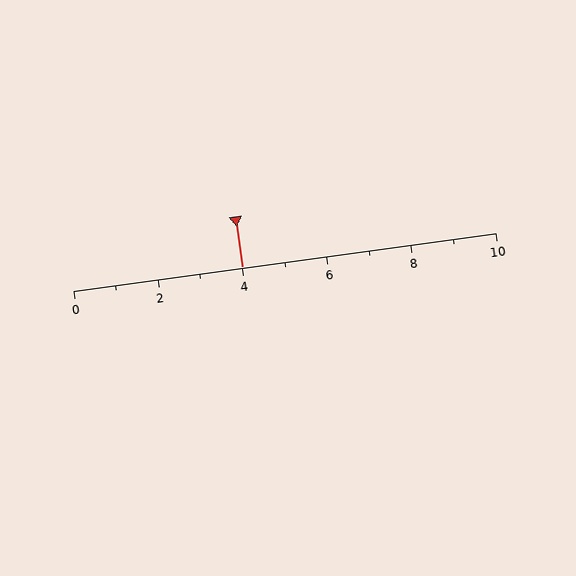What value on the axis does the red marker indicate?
The marker indicates approximately 4.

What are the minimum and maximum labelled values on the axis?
The axis runs from 0 to 10.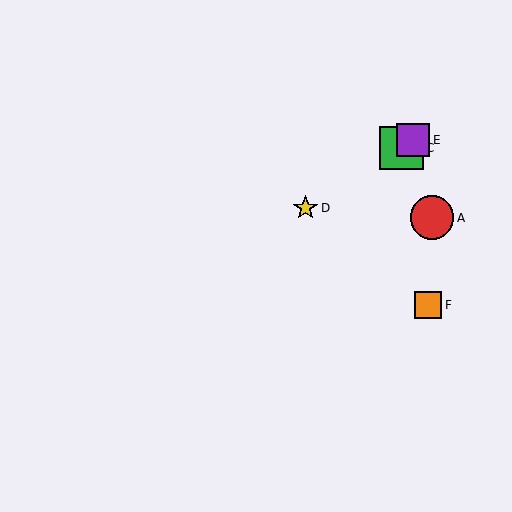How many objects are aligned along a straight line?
4 objects (B, C, D, E) are aligned along a straight line.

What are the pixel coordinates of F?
Object F is at (428, 305).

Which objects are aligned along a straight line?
Objects B, C, D, E are aligned along a straight line.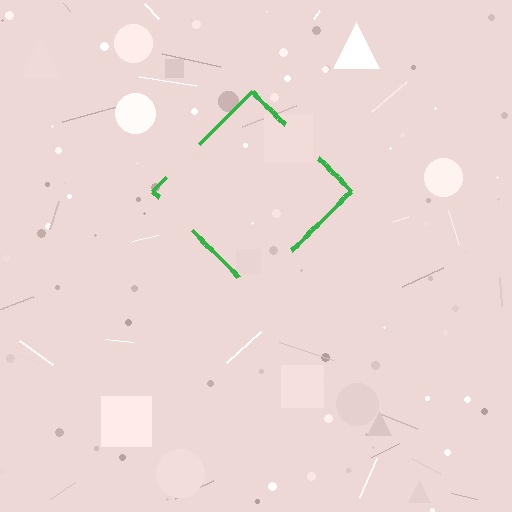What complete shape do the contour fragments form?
The contour fragments form a diamond.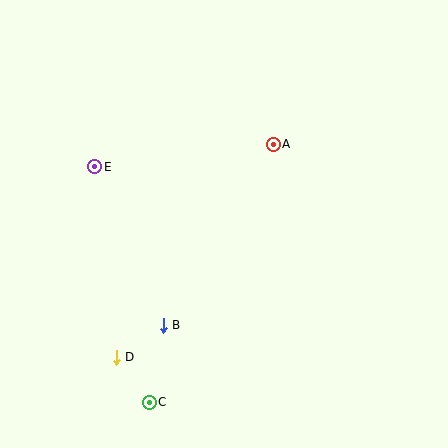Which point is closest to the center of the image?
Point A at (273, 144) is closest to the center.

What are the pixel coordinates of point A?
Point A is at (273, 144).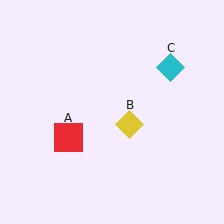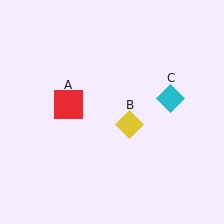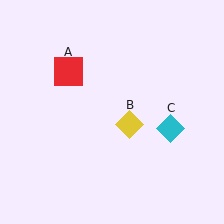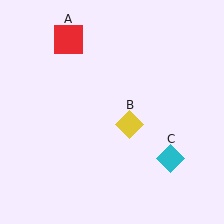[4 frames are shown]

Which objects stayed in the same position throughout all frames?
Yellow diamond (object B) remained stationary.